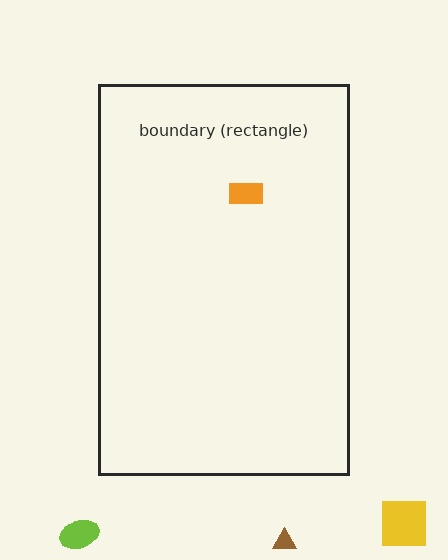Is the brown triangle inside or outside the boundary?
Outside.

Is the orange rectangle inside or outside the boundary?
Inside.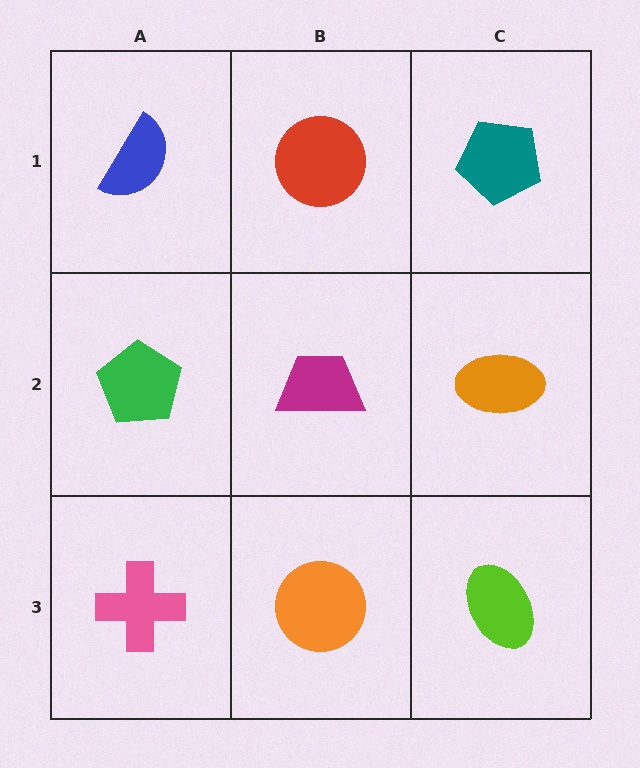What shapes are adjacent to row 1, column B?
A magenta trapezoid (row 2, column B), a blue semicircle (row 1, column A), a teal pentagon (row 1, column C).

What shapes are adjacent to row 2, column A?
A blue semicircle (row 1, column A), a pink cross (row 3, column A), a magenta trapezoid (row 2, column B).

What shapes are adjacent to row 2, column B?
A red circle (row 1, column B), an orange circle (row 3, column B), a green pentagon (row 2, column A), an orange ellipse (row 2, column C).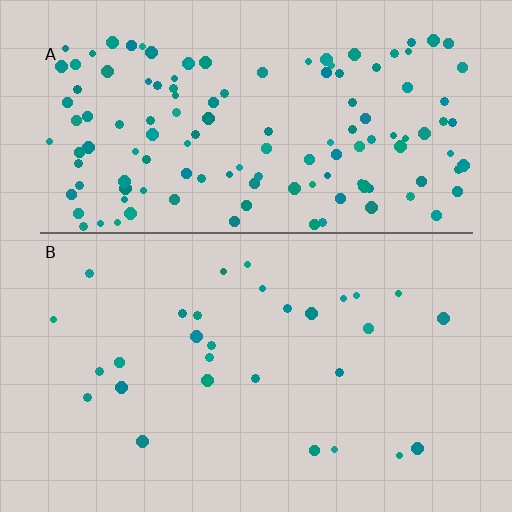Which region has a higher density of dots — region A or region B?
A (the top).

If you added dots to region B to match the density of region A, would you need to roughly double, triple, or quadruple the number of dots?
Approximately quadruple.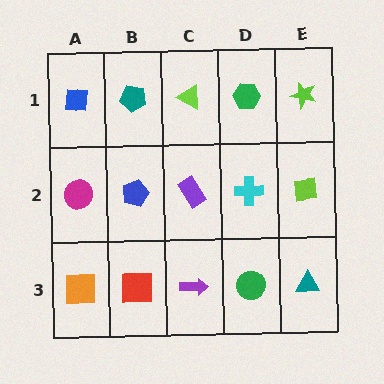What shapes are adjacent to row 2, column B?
A teal pentagon (row 1, column B), a red square (row 3, column B), a magenta circle (row 2, column A), a purple rectangle (row 2, column C).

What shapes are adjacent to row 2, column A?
A blue square (row 1, column A), an orange square (row 3, column A), a blue pentagon (row 2, column B).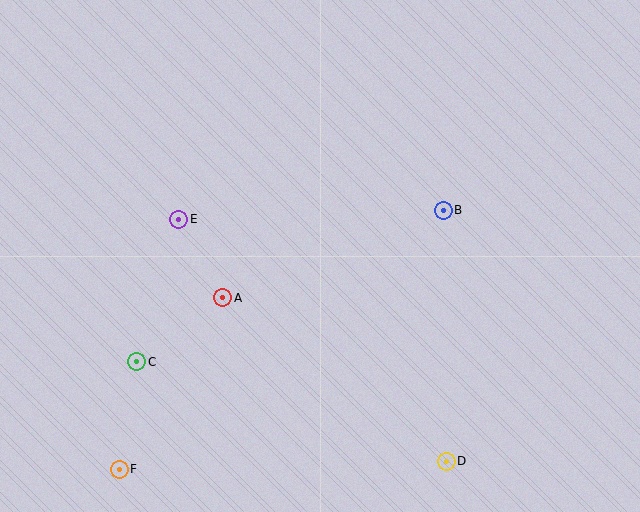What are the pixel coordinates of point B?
Point B is at (443, 210).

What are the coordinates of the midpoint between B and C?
The midpoint between B and C is at (290, 286).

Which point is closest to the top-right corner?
Point B is closest to the top-right corner.